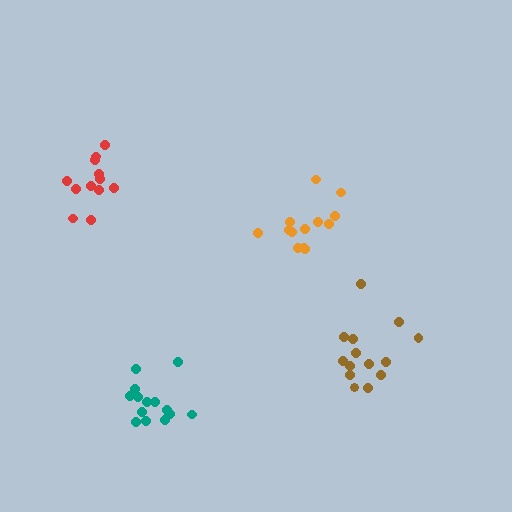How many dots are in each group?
Group 1: 15 dots, Group 2: 14 dots, Group 3: 12 dots, Group 4: 13 dots (54 total).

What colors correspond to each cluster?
The clusters are colored: teal, brown, red, orange.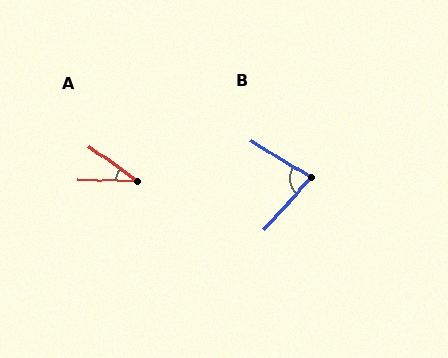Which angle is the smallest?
A, at approximately 35 degrees.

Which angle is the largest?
B, at approximately 79 degrees.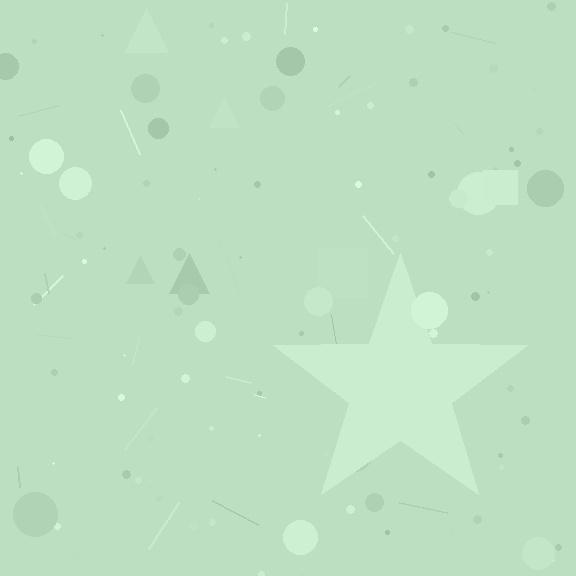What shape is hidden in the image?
A star is hidden in the image.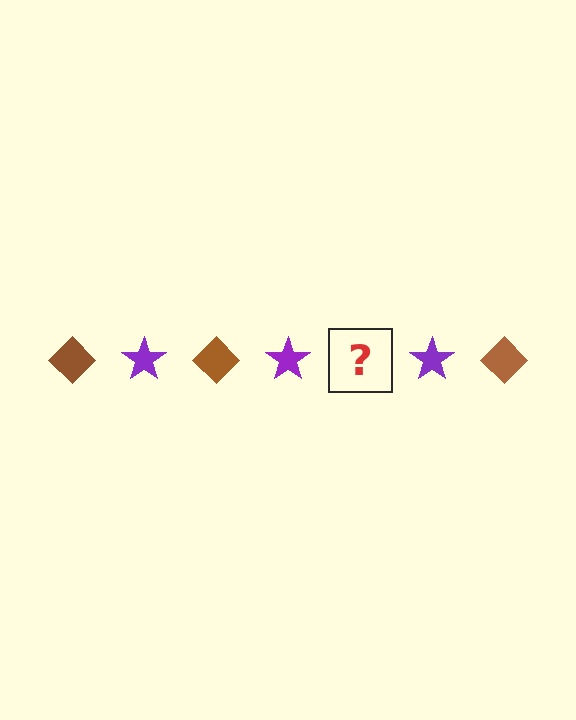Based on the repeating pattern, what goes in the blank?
The blank should be a brown diamond.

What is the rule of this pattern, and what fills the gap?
The rule is that the pattern alternates between brown diamond and purple star. The gap should be filled with a brown diamond.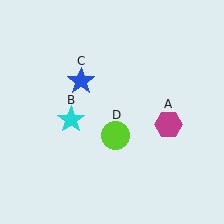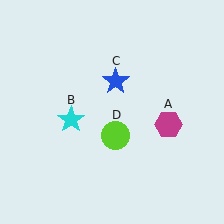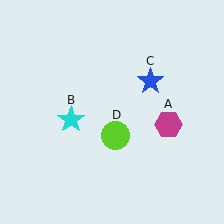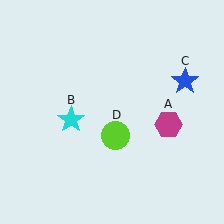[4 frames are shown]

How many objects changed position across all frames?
1 object changed position: blue star (object C).